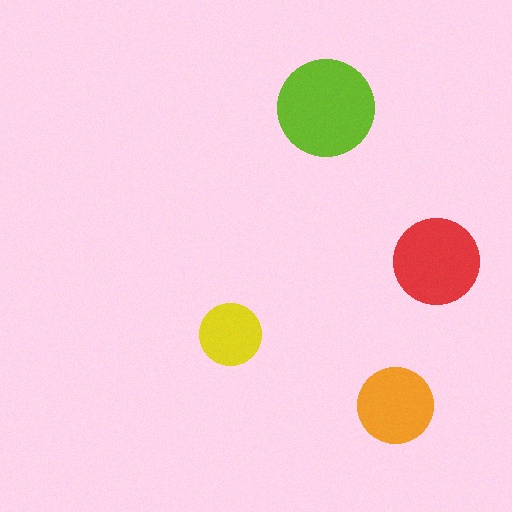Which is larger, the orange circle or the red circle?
The red one.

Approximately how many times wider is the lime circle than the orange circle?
About 1.5 times wider.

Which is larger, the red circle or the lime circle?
The lime one.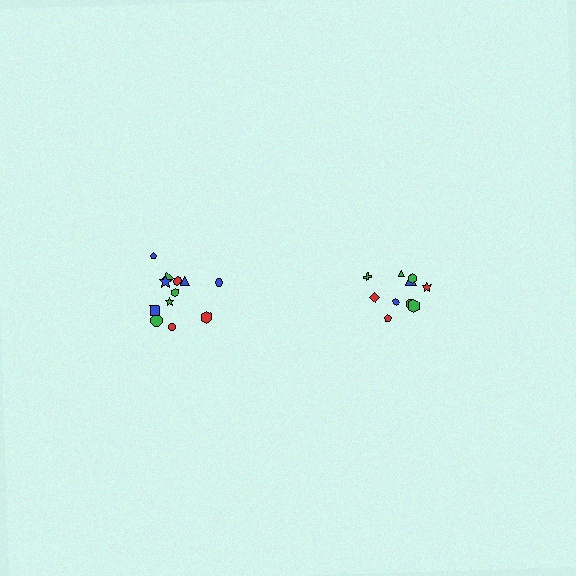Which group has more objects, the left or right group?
The left group.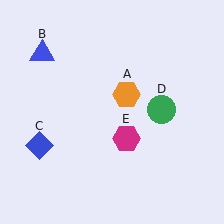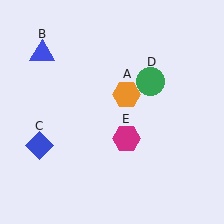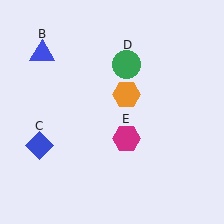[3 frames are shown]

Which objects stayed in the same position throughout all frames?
Orange hexagon (object A) and blue triangle (object B) and blue diamond (object C) and magenta hexagon (object E) remained stationary.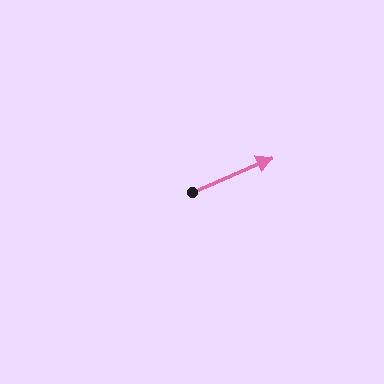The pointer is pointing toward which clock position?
Roughly 2 o'clock.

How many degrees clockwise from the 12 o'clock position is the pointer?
Approximately 67 degrees.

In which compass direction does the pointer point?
Northeast.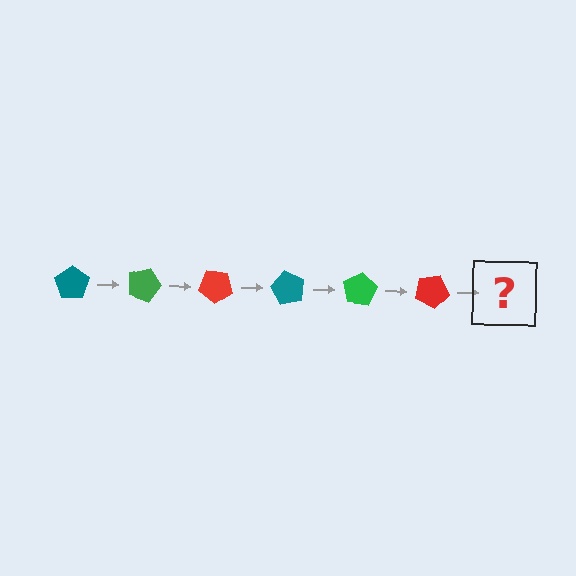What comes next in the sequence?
The next element should be a teal pentagon, rotated 120 degrees from the start.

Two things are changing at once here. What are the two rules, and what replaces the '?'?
The two rules are that it rotates 20 degrees each step and the color cycles through teal, green, and red. The '?' should be a teal pentagon, rotated 120 degrees from the start.